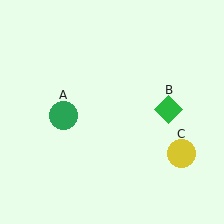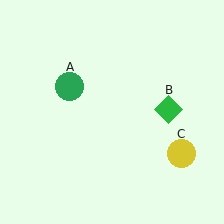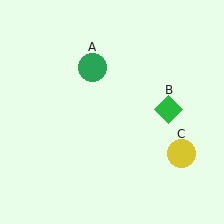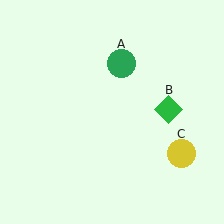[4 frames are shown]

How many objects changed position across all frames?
1 object changed position: green circle (object A).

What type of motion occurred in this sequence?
The green circle (object A) rotated clockwise around the center of the scene.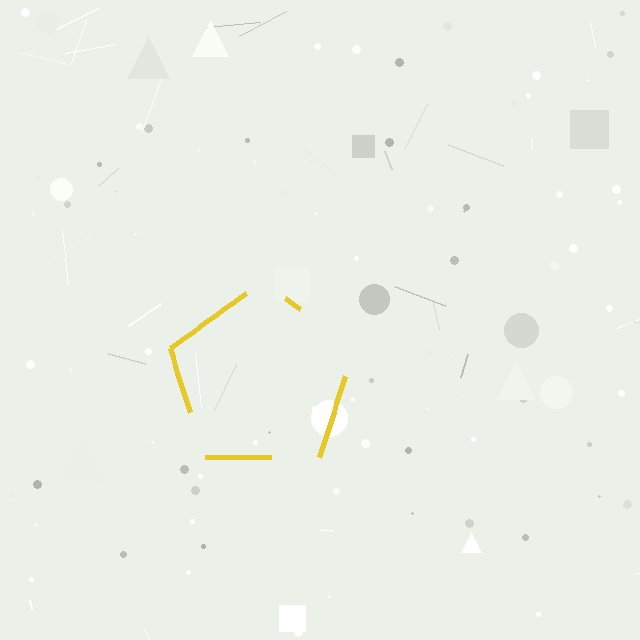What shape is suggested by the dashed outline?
The dashed outline suggests a pentagon.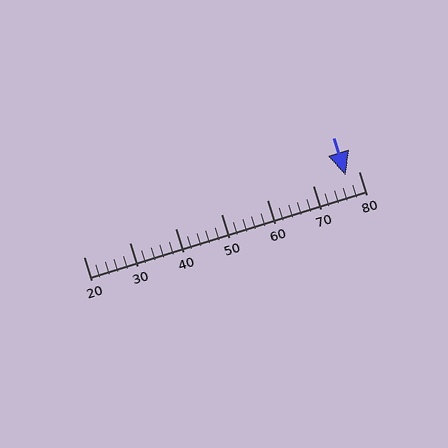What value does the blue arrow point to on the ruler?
The blue arrow points to approximately 77.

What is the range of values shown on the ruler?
The ruler shows values from 20 to 80.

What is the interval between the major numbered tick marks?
The major tick marks are spaced 10 units apart.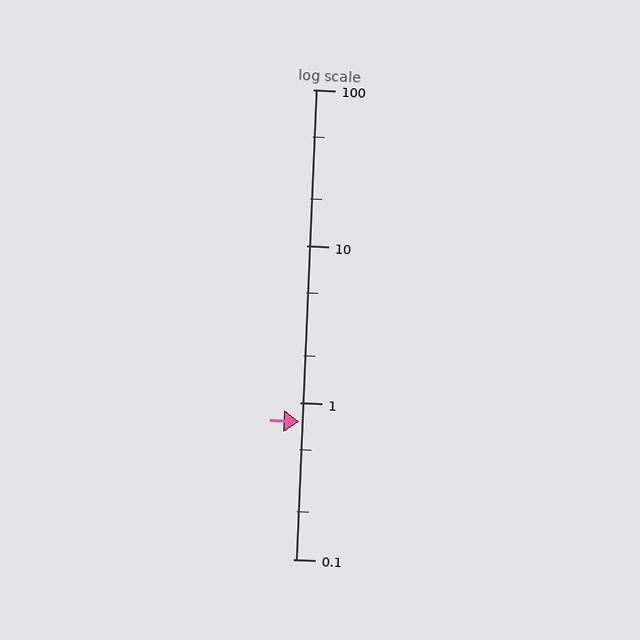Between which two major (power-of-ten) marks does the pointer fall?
The pointer is between 0.1 and 1.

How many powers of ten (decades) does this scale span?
The scale spans 3 decades, from 0.1 to 100.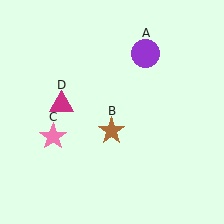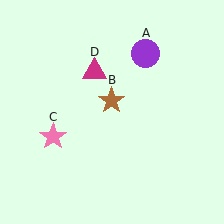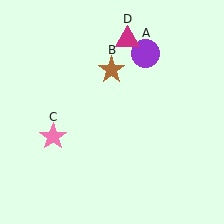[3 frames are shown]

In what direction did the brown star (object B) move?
The brown star (object B) moved up.